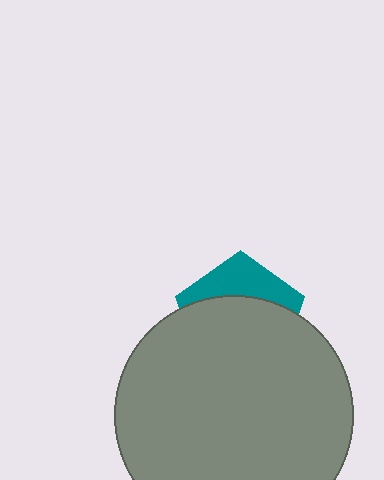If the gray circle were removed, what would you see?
You would see the complete teal pentagon.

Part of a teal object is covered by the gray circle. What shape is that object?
It is a pentagon.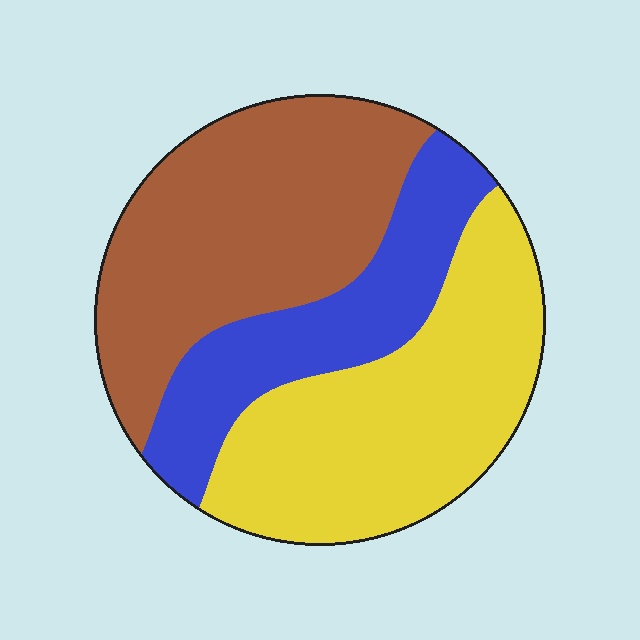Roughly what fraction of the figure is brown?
Brown takes up about two fifths (2/5) of the figure.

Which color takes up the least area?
Blue, at roughly 25%.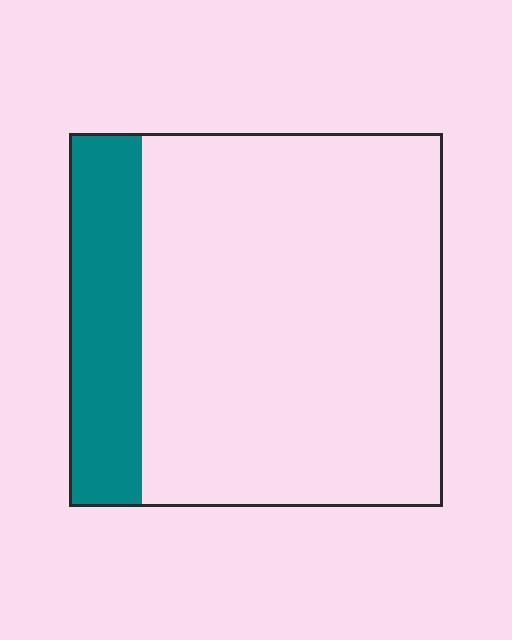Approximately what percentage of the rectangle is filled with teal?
Approximately 20%.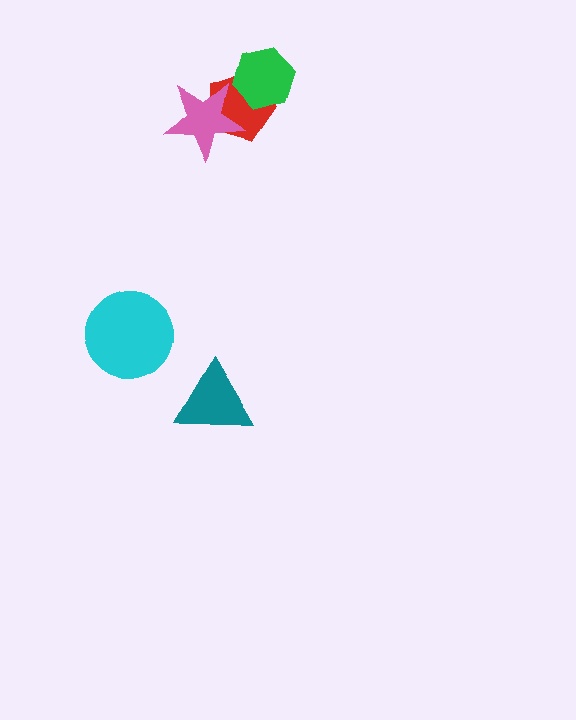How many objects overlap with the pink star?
1 object overlaps with the pink star.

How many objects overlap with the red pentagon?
2 objects overlap with the red pentagon.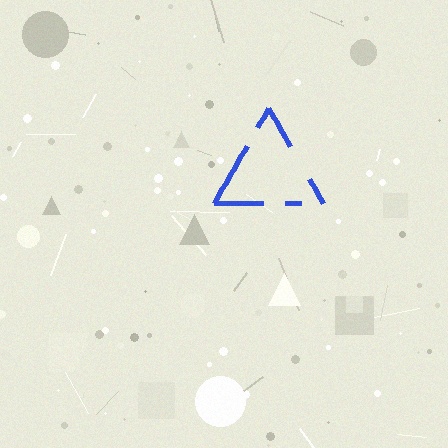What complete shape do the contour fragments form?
The contour fragments form a triangle.